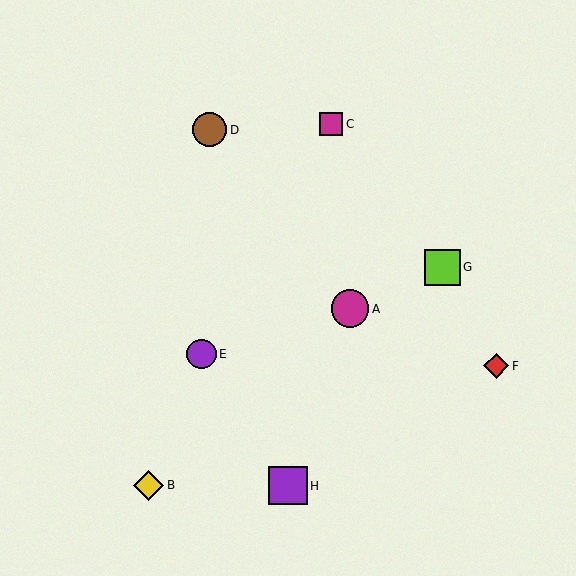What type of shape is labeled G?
Shape G is a lime square.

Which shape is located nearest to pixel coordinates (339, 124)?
The magenta square (labeled C) at (331, 124) is nearest to that location.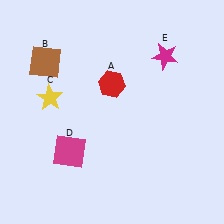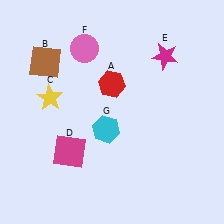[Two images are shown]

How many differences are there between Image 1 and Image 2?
There are 2 differences between the two images.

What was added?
A pink circle (F), a cyan hexagon (G) were added in Image 2.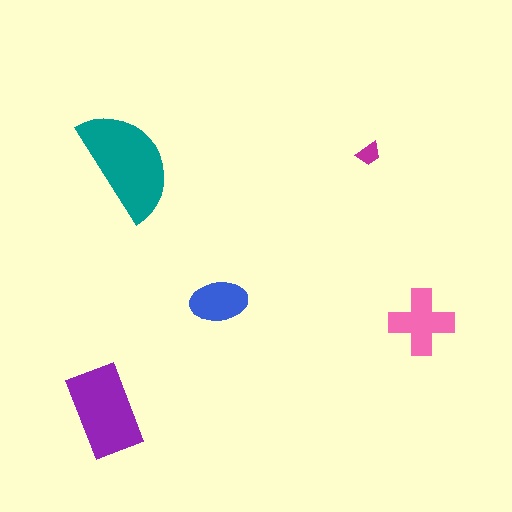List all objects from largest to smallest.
The teal semicircle, the purple rectangle, the pink cross, the blue ellipse, the magenta trapezoid.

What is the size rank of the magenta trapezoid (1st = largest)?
5th.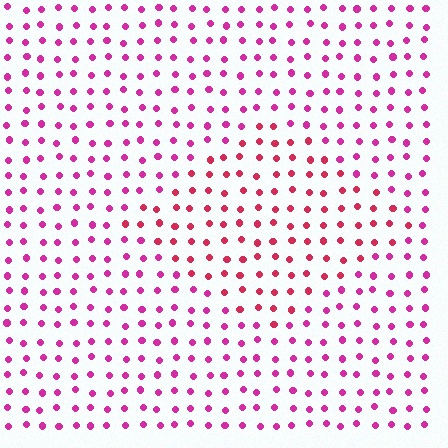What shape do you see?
I see a diamond.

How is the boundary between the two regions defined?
The boundary is defined purely by a slight shift in hue (about 28 degrees). Spacing, size, and orientation are identical on both sides.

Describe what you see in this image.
The image is filled with small magenta elements in a uniform arrangement. A diamond-shaped region is visible where the elements are tinted to a slightly different hue, forming a subtle color boundary.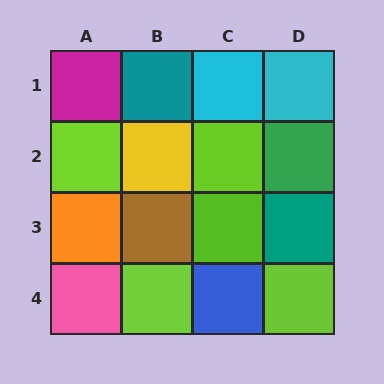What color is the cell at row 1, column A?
Magenta.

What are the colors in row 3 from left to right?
Orange, brown, lime, teal.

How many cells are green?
1 cell is green.